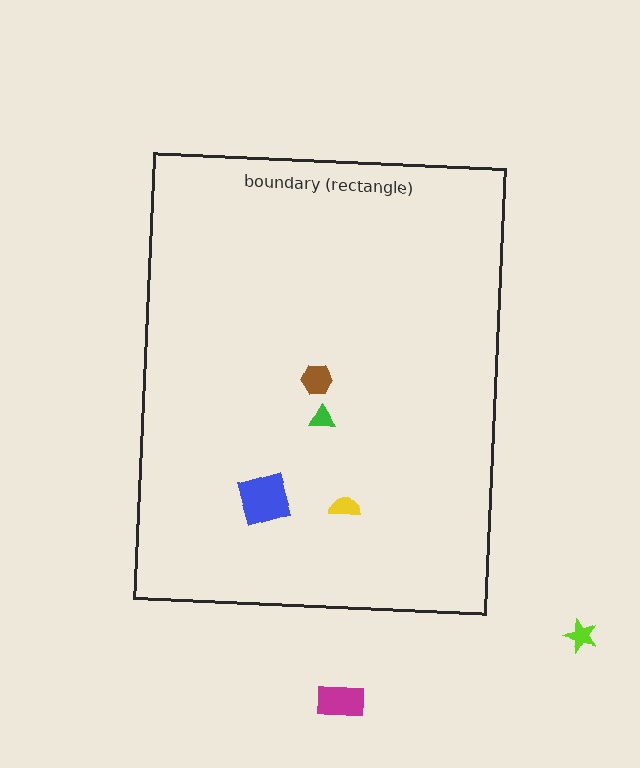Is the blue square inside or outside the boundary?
Inside.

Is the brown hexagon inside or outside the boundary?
Inside.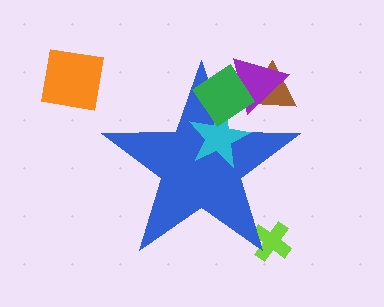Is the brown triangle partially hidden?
Yes, the brown triangle is partially hidden behind the blue star.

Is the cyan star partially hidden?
No, the cyan star is fully visible.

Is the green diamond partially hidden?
No, the green diamond is fully visible.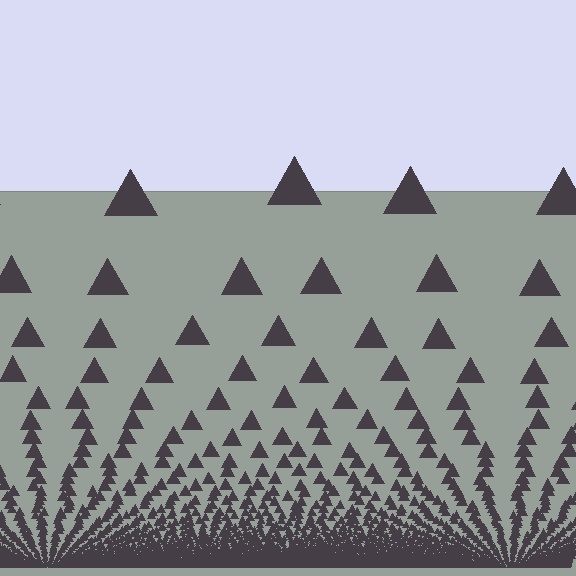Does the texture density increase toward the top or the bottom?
Density increases toward the bottom.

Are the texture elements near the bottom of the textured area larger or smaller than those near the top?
Smaller. The gradient is inverted — elements near the bottom are smaller and denser.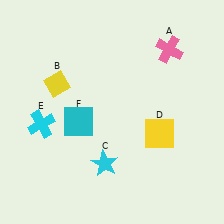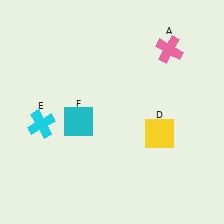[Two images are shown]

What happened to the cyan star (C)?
The cyan star (C) was removed in Image 2. It was in the bottom-left area of Image 1.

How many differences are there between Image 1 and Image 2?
There are 2 differences between the two images.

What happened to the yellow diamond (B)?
The yellow diamond (B) was removed in Image 2. It was in the top-left area of Image 1.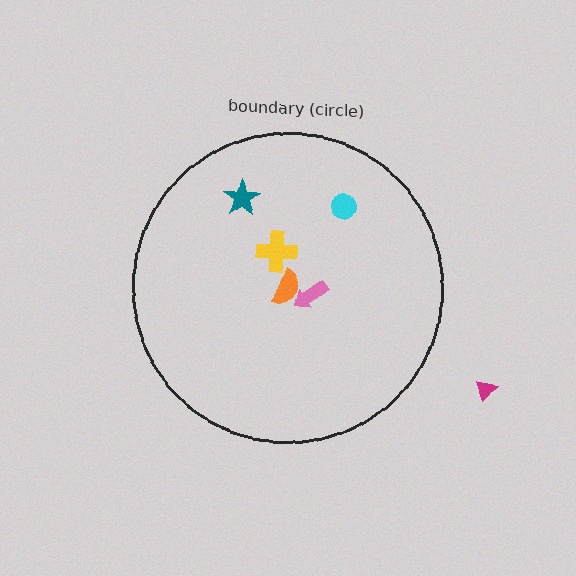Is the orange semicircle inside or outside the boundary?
Inside.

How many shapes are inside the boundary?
5 inside, 1 outside.